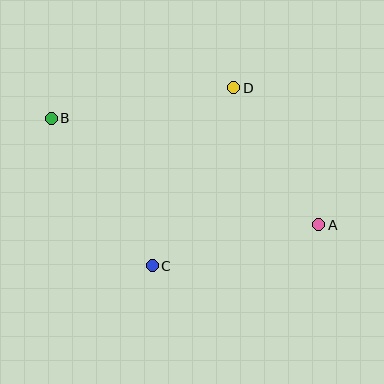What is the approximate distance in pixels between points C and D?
The distance between C and D is approximately 196 pixels.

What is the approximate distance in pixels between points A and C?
The distance between A and C is approximately 172 pixels.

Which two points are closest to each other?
Points A and D are closest to each other.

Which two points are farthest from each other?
Points A and B are farthest from each other.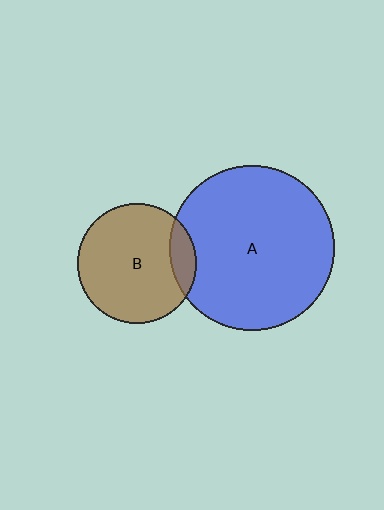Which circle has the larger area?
Circle A (blue).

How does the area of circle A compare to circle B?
Approximately 1.9 times.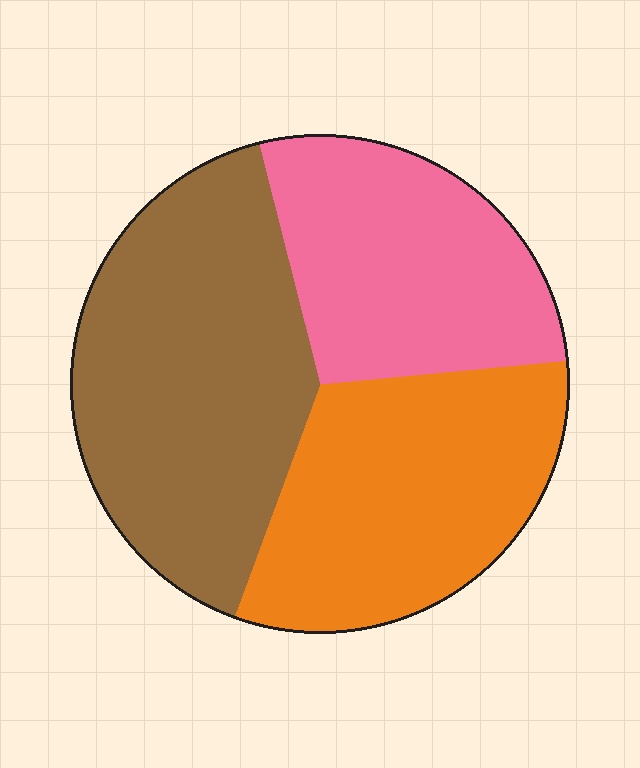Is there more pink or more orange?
Orange.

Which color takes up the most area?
Brown, at roughly 40%.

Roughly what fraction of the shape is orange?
Orange takes up about one third (1/3) of the shape.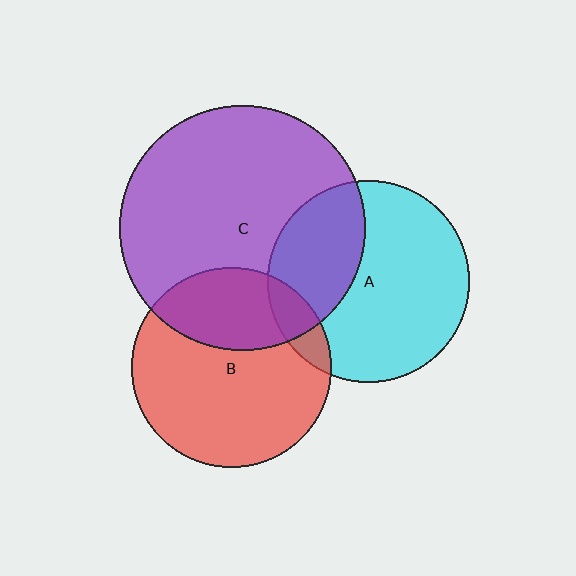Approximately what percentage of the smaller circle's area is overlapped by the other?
Approximately 35%.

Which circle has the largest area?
Circle C (purple).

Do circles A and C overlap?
Yes.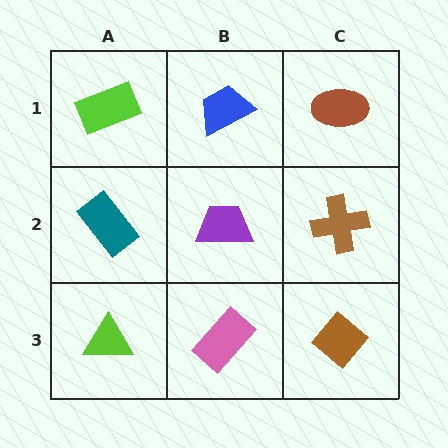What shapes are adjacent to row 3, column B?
A purple trapezoid (row 2, column B), a lime triangle (row 3, column A), a brown diamond (row 3, column C).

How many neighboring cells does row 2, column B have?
4.